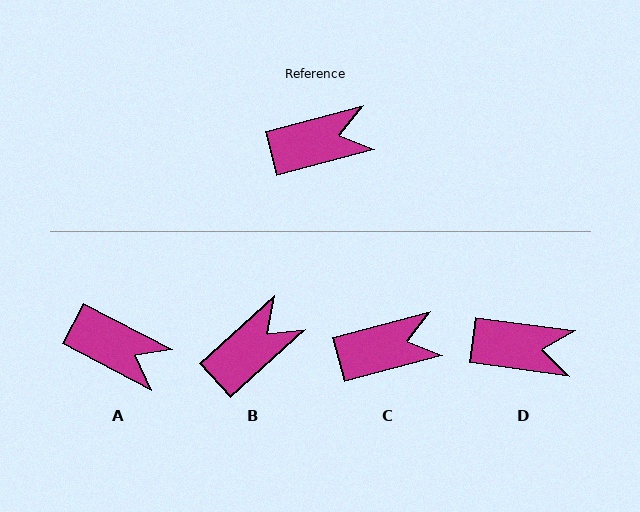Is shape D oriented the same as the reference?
No, it is off by about 23 degrees.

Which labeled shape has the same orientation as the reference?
C.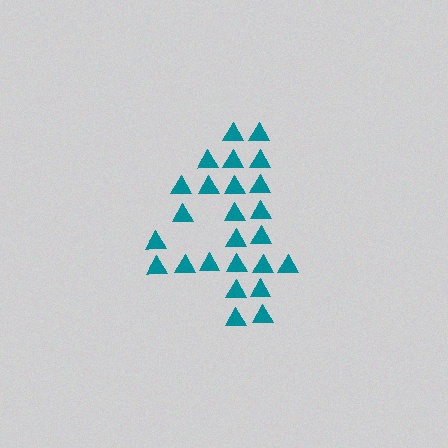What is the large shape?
The large shape is the digit 4.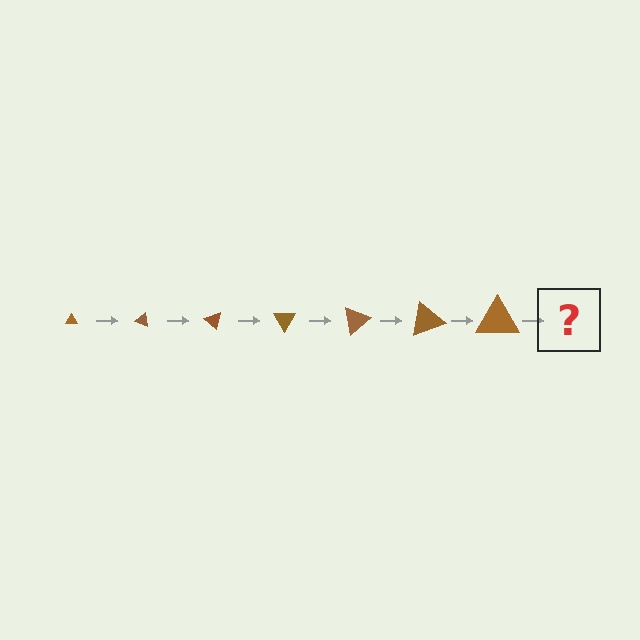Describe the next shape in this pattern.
It should be a triangle, larger than the previous one and rotated 140 degrees from the start.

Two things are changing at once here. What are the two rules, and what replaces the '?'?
The two rules are that the triangle grows larger each step and it rotates 20 degrees each step. The '?' should be a triangle, larger than the previous one and rotated 140 degrees from the start.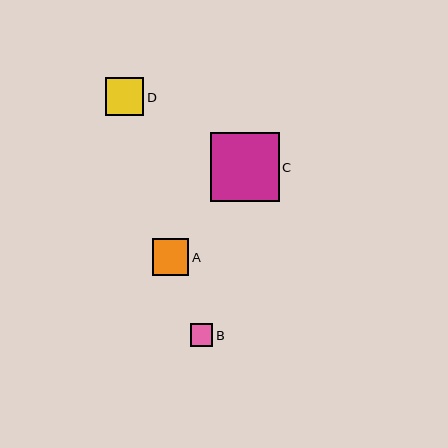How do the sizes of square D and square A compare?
Square D and square A are approximately the same size.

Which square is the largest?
Square C is the largest with a size of approximately 69 pixels.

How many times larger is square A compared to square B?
Square A is approximately 1.6 times the size of square B.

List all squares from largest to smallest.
From largest to smallest: C, D, A, B.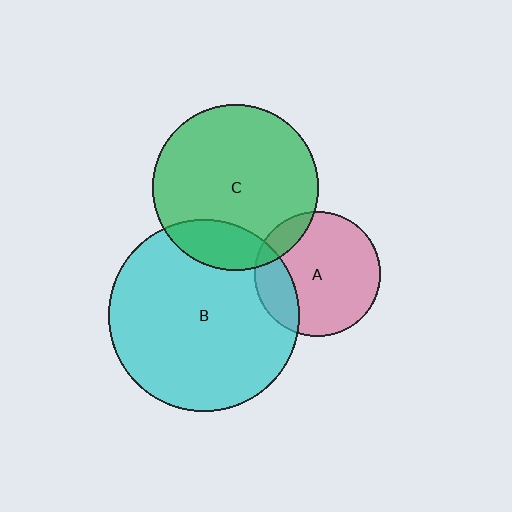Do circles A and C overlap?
Yes.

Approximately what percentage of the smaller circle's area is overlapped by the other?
Approximately 15%.